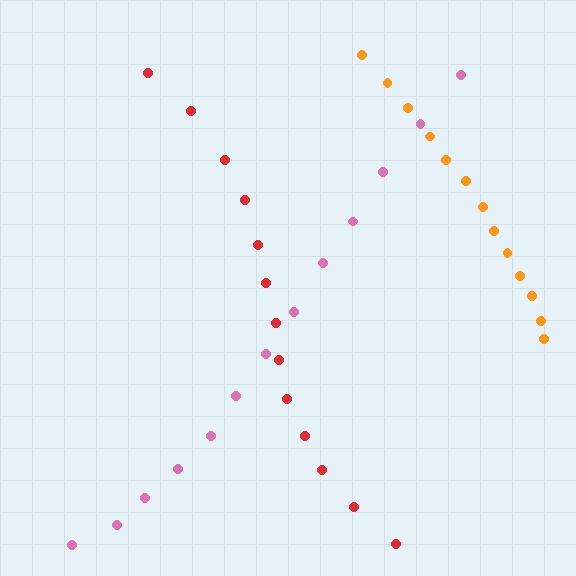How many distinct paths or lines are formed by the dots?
There are 3 distinct paths.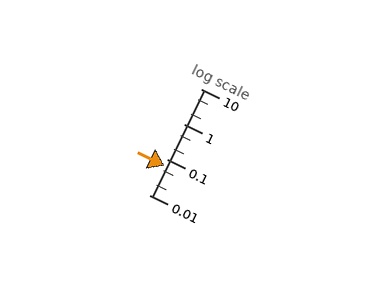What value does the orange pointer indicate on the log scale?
The pointer indicates approximately 0.068.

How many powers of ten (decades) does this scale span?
The scale spans 3 decades, from 0.01 to 10.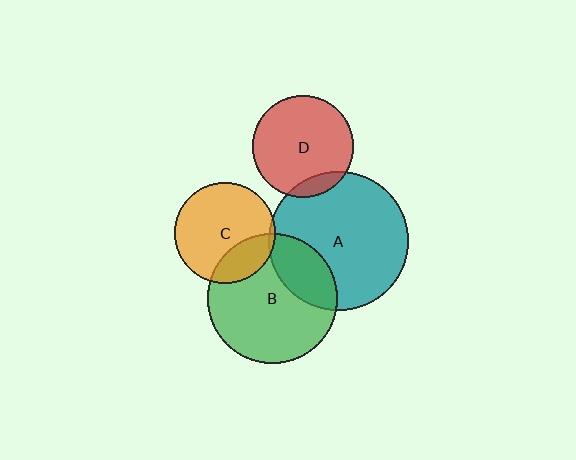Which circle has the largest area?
Circle A (teal).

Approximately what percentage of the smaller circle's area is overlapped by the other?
Approximately 25%.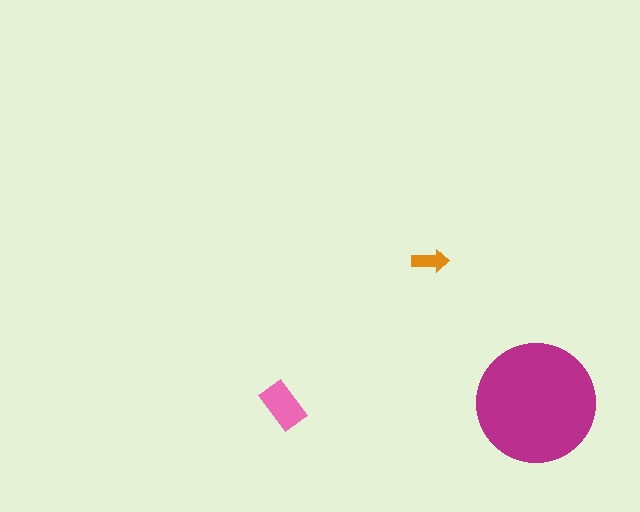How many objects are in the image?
There are 3 objects in the image.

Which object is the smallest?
The orange arrow.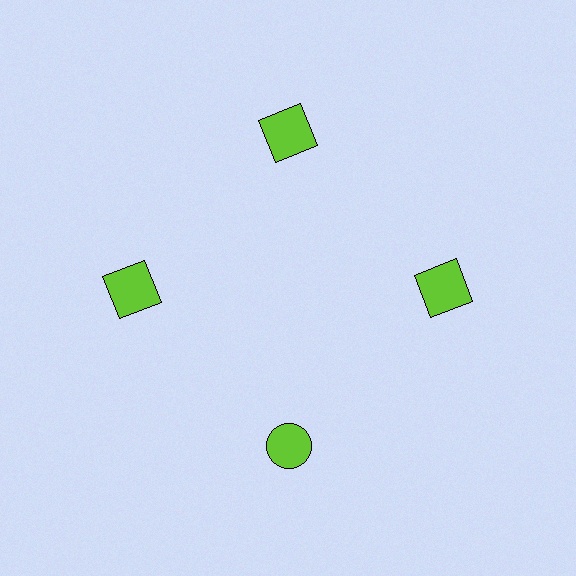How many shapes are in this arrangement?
There are 4 shapes arranged in a ring pattern.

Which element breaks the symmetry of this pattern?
The lime circle at roughly the 6 o'clock position breaks the symmetry. All other shapes are lime squares.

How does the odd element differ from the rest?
It has a different shape: circle instead of square.